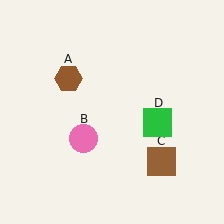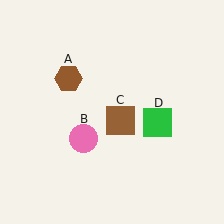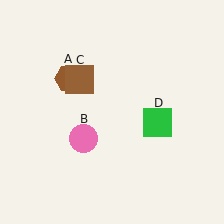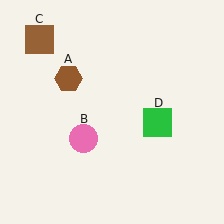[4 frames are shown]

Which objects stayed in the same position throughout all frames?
Brown hexagon (object A) and pink circle (object B) and green square (object D) remained stationary.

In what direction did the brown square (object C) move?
The brown square (object C) moved up and to the left.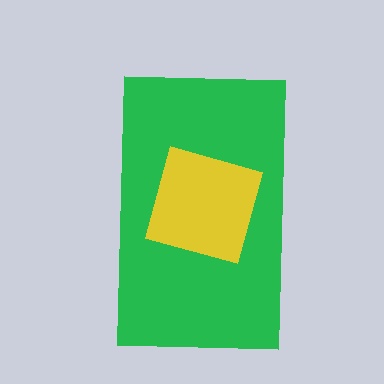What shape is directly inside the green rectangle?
The yellow square.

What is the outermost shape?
The green rectangle.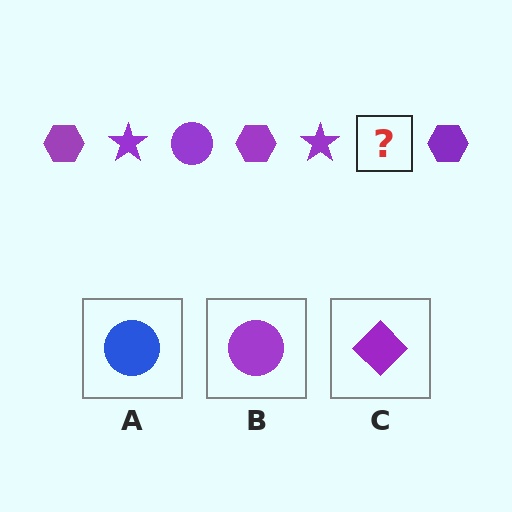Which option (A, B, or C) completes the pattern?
B.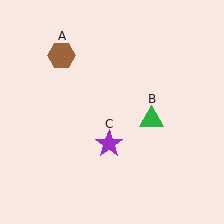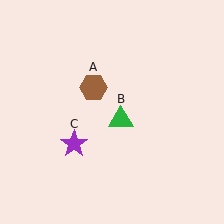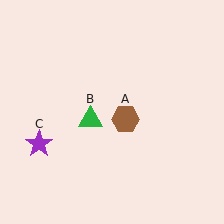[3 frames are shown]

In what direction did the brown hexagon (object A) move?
The brown hexagon (object A) moved down and to the right.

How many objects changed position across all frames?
3 objects changed position: brown hexagon (object A), green triangle (object B), purple star (object C).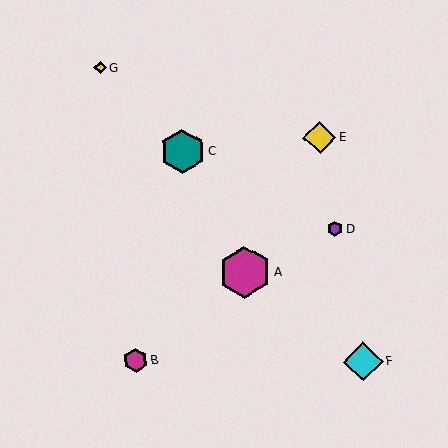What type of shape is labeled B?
Shape B is a magenta hexagon.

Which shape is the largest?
The magenta hexagon (labeled A) is the largest.